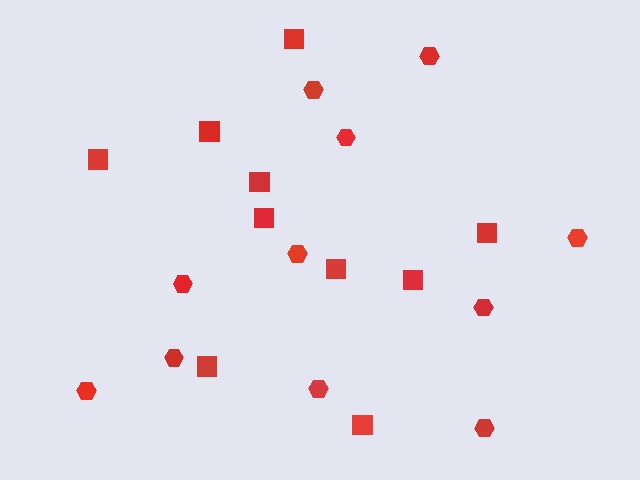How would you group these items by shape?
There are 2 groups: one group of squares (10) and one group of hexagons (11).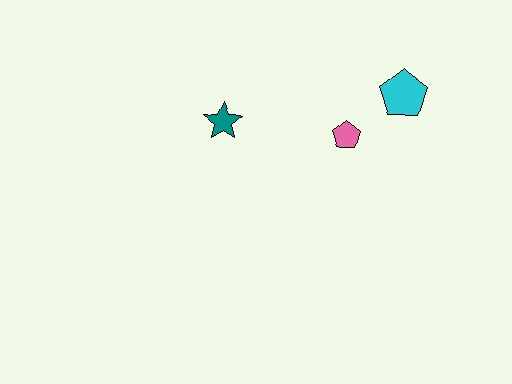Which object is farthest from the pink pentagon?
The teal star is farthest from the pink pentagon.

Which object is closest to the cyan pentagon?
The pink pentagon is closest to the cyan pentagon.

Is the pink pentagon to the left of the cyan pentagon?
Yes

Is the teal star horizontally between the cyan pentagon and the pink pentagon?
No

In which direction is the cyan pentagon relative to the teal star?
The cyan pentagon is to the right of the teal star.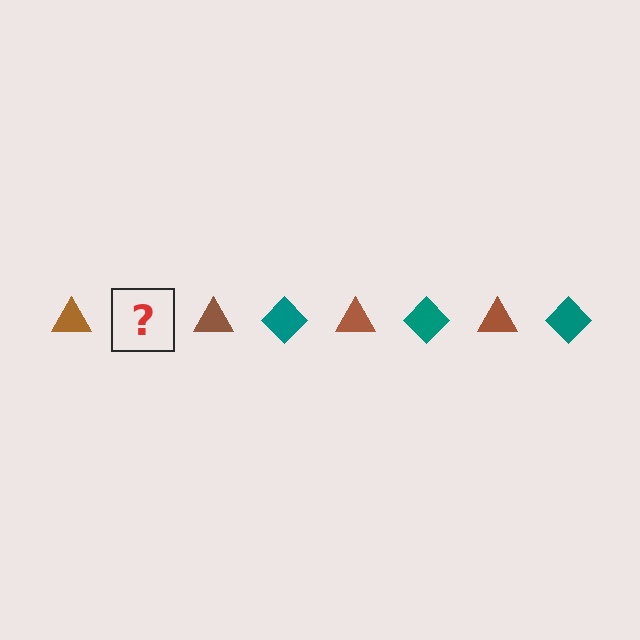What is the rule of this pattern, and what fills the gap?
The rule is that the pattern alternates between brown triangle and teal diamond. The gap should be filled with a teal diamond.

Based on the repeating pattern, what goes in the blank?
The blank should be a teal diamond.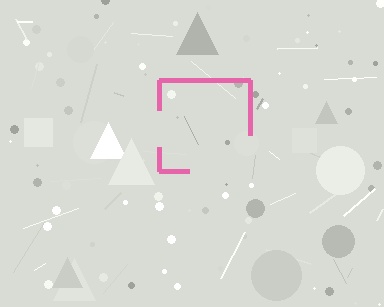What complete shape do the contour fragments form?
The contour fragments form a square.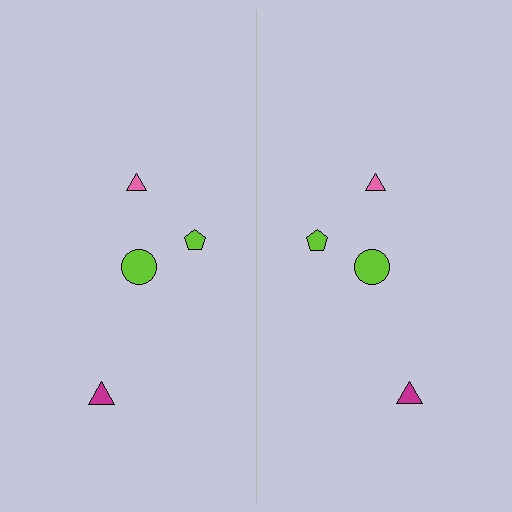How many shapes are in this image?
There are 8 shapes in this image.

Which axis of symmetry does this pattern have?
The pattern has a vertical axis of symmetry running through the center of the image.